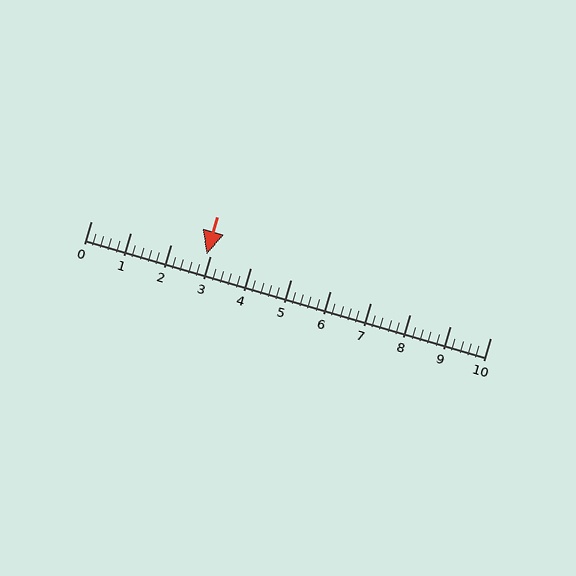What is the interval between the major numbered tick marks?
The major tick marks are spaced 1 units apart.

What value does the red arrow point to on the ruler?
The red arrow points to approximately 2.9.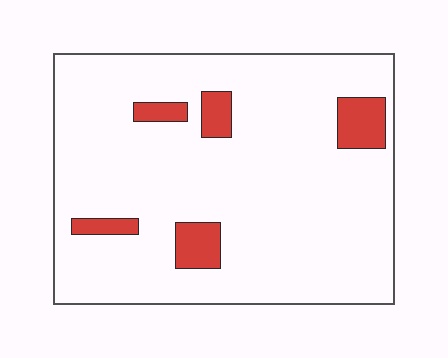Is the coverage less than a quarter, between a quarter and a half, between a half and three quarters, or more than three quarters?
Less than a quarter.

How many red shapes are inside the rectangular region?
5.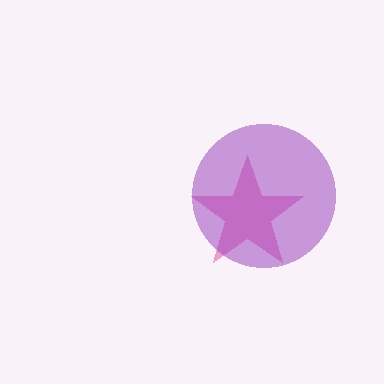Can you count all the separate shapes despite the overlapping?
Yes, there are 2 separate shapes.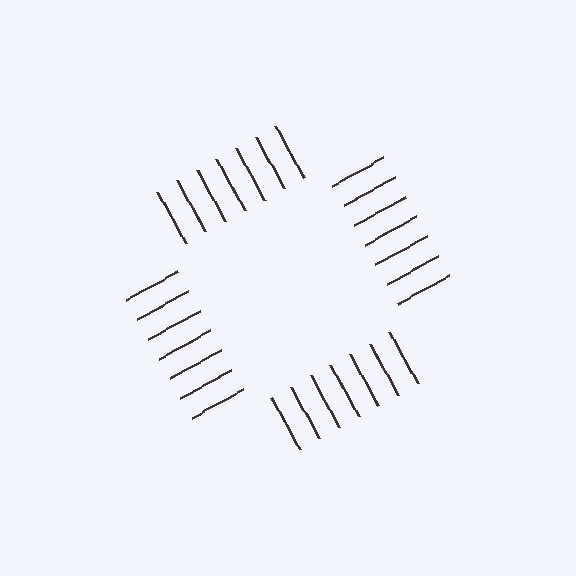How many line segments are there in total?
28 — 7 along each of the 4 edges.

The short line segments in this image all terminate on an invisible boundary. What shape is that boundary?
An illusory square — the line segments terminate on its edges but no continuous stroke is drawn.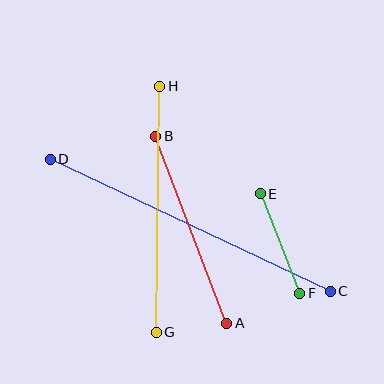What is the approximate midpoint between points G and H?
The midpoint is at approximately (158, 209) pixels.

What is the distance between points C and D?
The distance is approximately 310 pixels.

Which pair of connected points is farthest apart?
Points C and D are farthest apart.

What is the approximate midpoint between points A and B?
The midpoint is at approximately (191, 230) pixels.